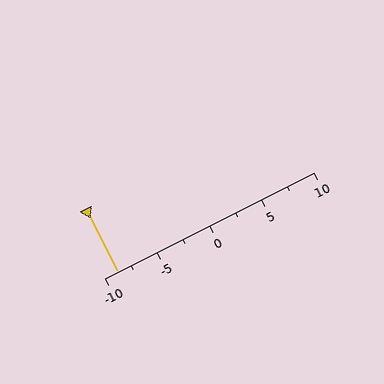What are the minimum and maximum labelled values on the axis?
The axis runs from -10 to 10.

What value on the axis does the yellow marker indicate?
The marker indicates approximately -8.8.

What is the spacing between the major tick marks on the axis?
The major ticks are spaced 5 apart.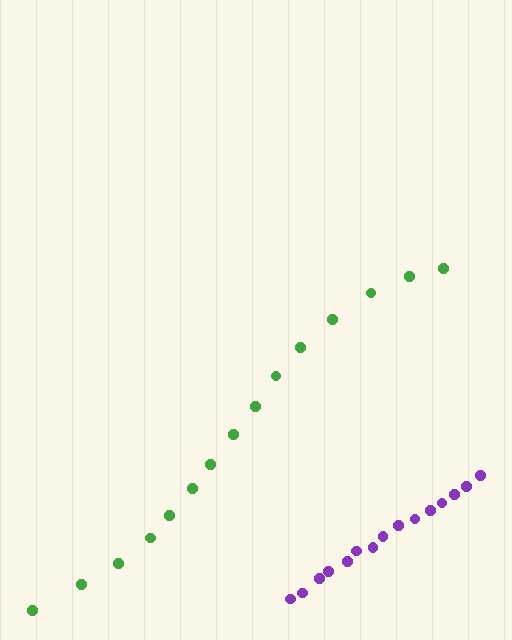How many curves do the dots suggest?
There are 2 distinct paths.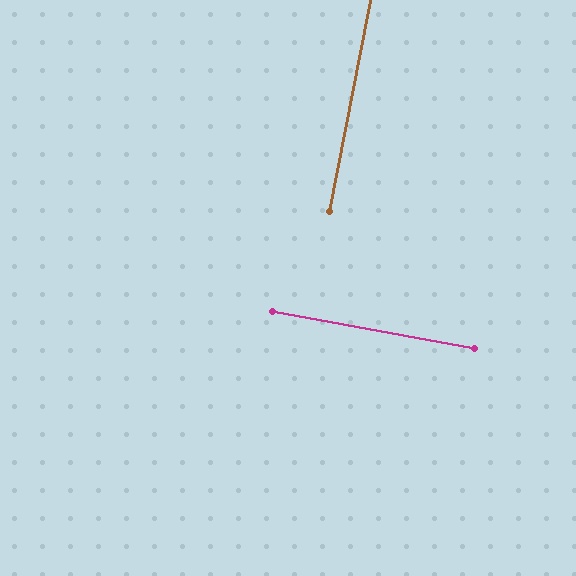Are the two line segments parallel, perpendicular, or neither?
Perpendicular — they meet at approximately 89°.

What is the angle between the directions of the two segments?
Approximately 89 degrees.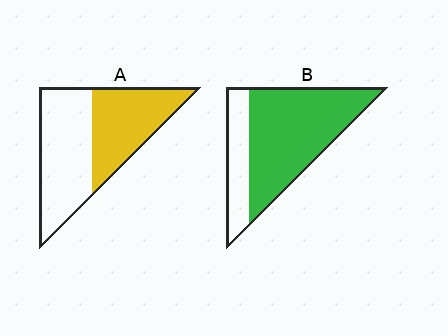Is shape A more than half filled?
No.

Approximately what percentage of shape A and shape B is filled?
A is approximately 45% and B is approximately 75%.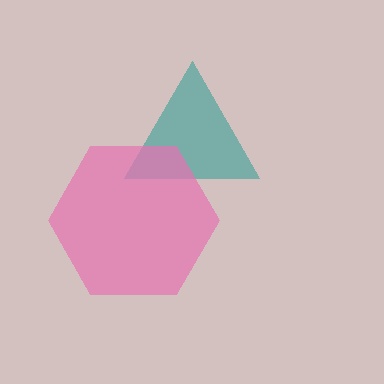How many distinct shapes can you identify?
There are 2 distinct shapes: a teal triangle, a pink hexagon.